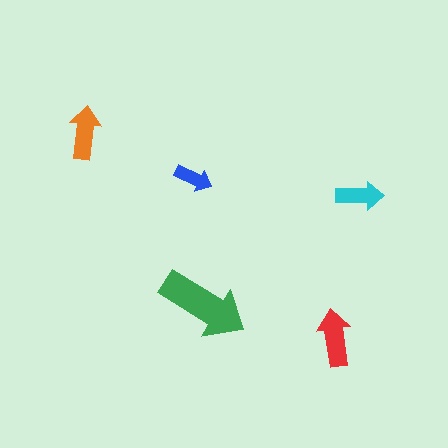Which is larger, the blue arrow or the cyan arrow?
The cyan one.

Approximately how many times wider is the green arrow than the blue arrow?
About 2.5 times wider.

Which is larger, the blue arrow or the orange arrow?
The orange one.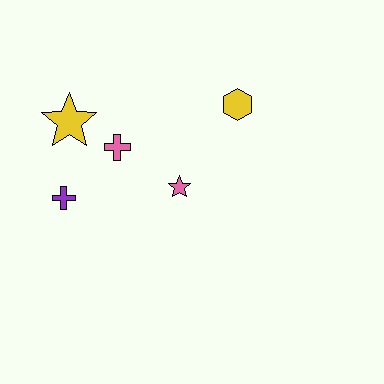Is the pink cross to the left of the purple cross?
No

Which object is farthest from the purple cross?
The yellow hexagon is farthest from the purple cross.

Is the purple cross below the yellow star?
Yes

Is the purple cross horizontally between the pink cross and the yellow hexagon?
No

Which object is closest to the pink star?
The pink cross is closest to the pink star.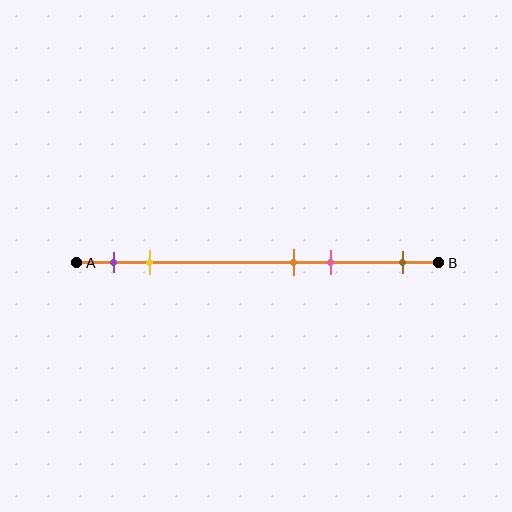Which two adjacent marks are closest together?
The orange and pink marks are the closest adjacent pair.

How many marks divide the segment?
There are 5 marks dividing the segment.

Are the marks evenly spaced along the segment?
No, the marks are not evenly spaced.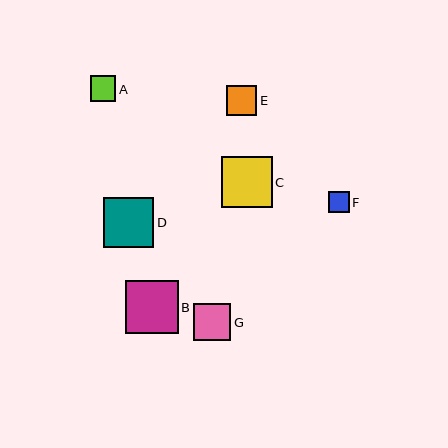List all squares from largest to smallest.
From largest to smallest: B, C, D, G, E, A, F.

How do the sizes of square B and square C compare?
Square B and square C are approximately the same size.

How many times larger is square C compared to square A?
Square C is approximately 2.0 times the size of square A.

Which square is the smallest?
Square F is the smallest with a size of approximately 21 pixels.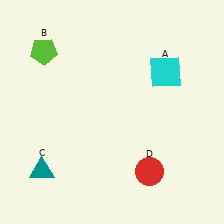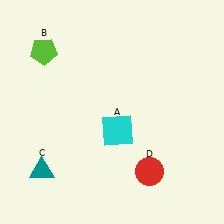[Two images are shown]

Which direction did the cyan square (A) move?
The cyan square (A) moved down.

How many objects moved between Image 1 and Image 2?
1 object moved between the two images.